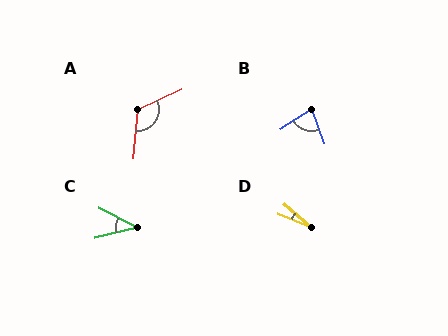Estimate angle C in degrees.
Approximately 40 degrees.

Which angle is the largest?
A, at approximately 120 degrees.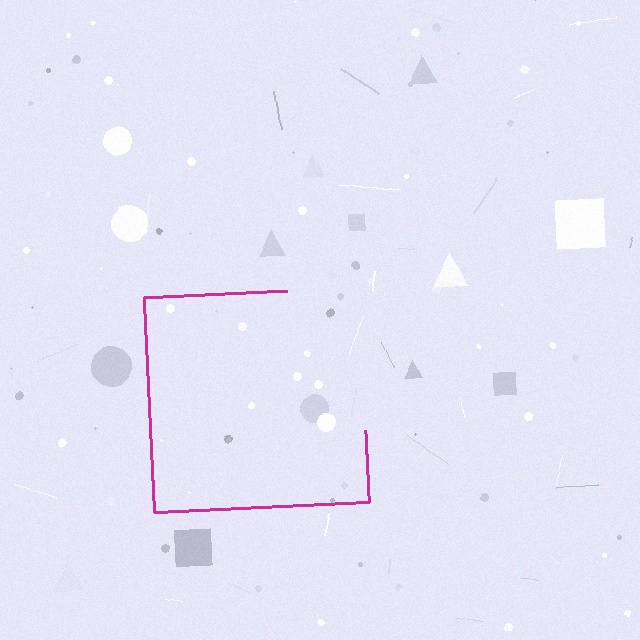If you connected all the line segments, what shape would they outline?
They would outline a square.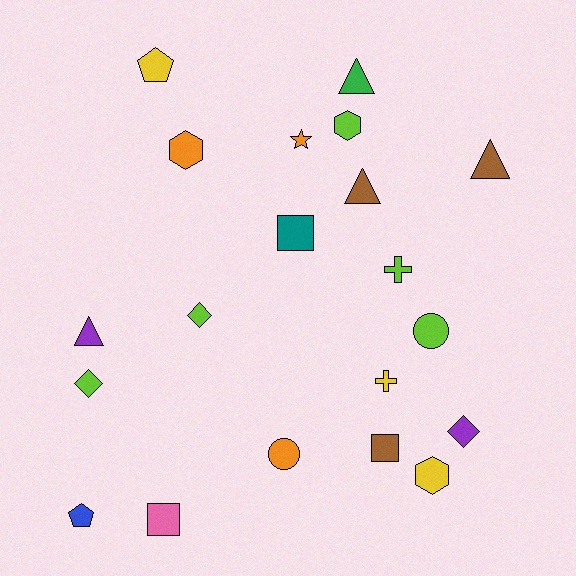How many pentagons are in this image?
There are 2 pentagons.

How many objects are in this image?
There are 20 objects.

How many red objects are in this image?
There are no red objects.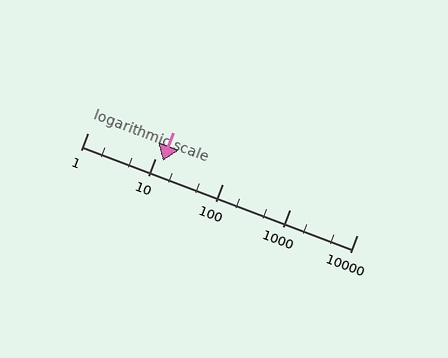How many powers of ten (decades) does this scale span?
The scale spans 4 decades, from 1 to 10000.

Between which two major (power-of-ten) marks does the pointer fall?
The pointer is between 10 and 100.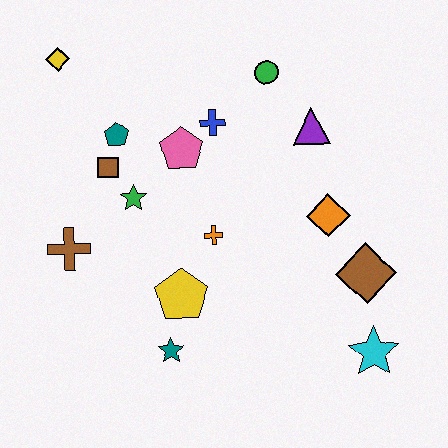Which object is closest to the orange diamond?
The brown diamond is closest to the orange diamond.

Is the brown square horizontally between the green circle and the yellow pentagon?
No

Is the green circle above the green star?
Yes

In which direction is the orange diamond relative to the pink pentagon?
The orange diamond is to the right of the pink pentagon.